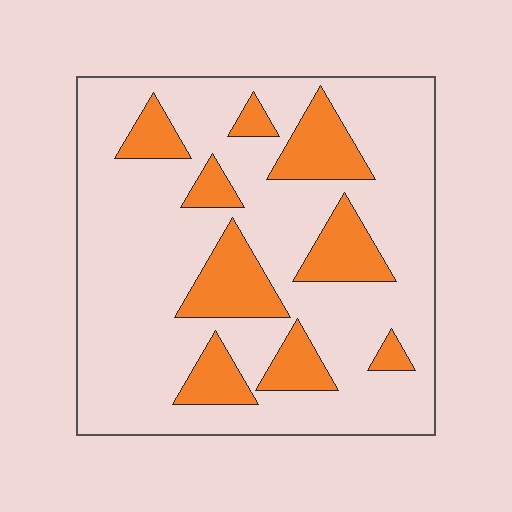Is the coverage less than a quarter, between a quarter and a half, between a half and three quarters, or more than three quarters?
Less than a quarter.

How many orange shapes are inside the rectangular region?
9.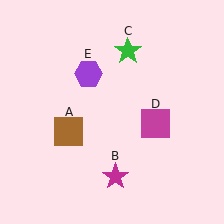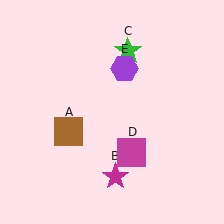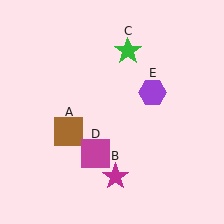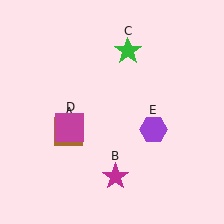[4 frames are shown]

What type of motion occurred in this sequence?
The magenta square (object D), purple hexagon (object E) rotated clockwise around the center of the scene.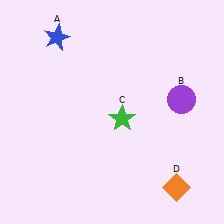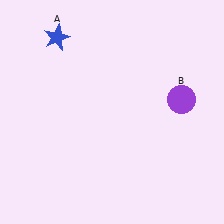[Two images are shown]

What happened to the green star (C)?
The green star (C) was removed in Image 2. It was in the bottom-right area of Image 1.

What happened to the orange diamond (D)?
The orange diamond (D) was removed in Image 2. It was in the bottom-right area of Image 1.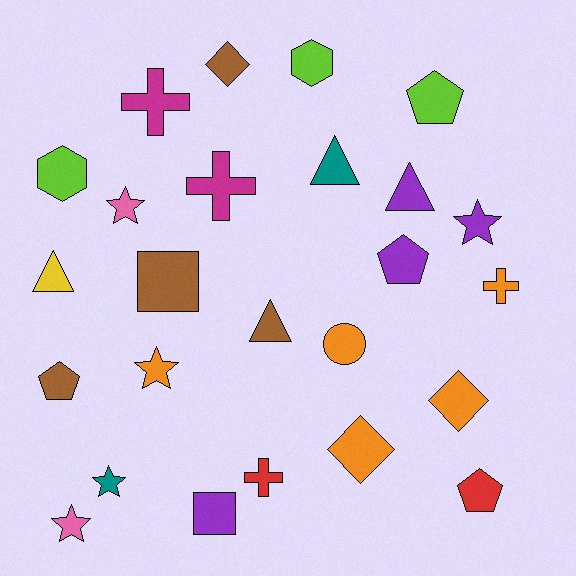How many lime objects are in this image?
There are 3 lime objects.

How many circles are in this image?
There is 1 circle.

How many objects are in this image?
There are 25 objects.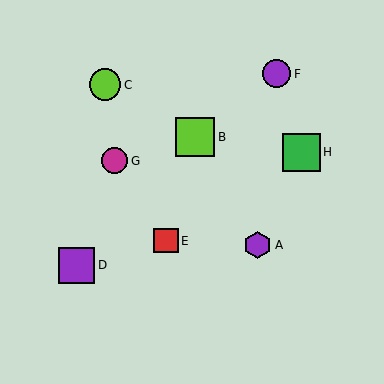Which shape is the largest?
The lime square (labeled B) is the largest.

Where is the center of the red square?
The center of the red square is at (166, 241).